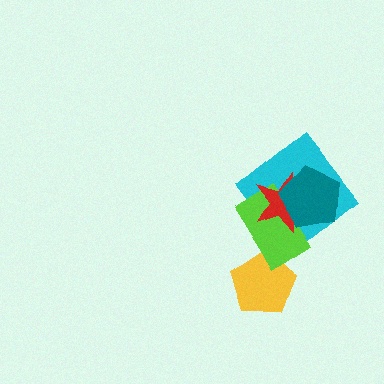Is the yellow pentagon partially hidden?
Yes, it is partially covered by another shape.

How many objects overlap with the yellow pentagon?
1 object overlaps with the yellow pentagon.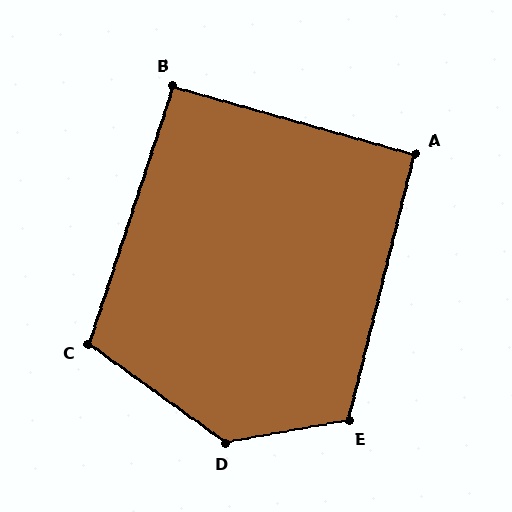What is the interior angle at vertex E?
Approximately 114 degrees (obtuse).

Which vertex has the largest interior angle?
D, at approximately 134 degrees.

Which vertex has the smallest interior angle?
A, at approximately 92 degrees.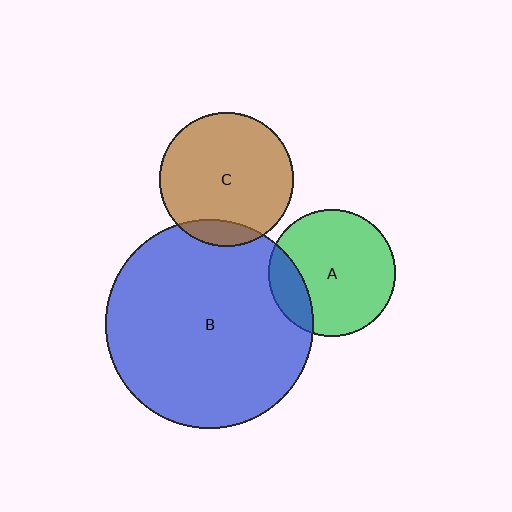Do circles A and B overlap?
Yes.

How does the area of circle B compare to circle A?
Approximately 2.7 times.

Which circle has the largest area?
Circle B (blue).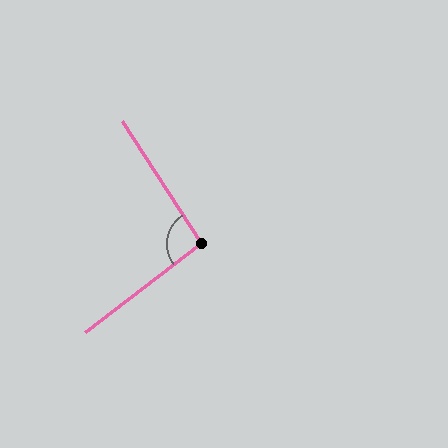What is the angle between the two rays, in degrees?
Approximately 95 degrees.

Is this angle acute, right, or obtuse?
It is approximately a right angle.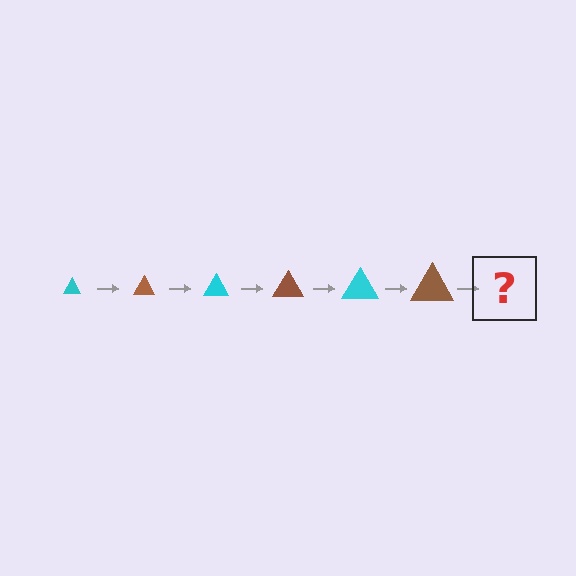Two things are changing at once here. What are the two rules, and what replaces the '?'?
The two rules are that the triangle grows larger each step and the color cycles through cyan and brown. The '?' should be a cyan triangle, larger than the previous one.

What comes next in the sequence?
The next element should be a cyan triangle, larger than the previous one.